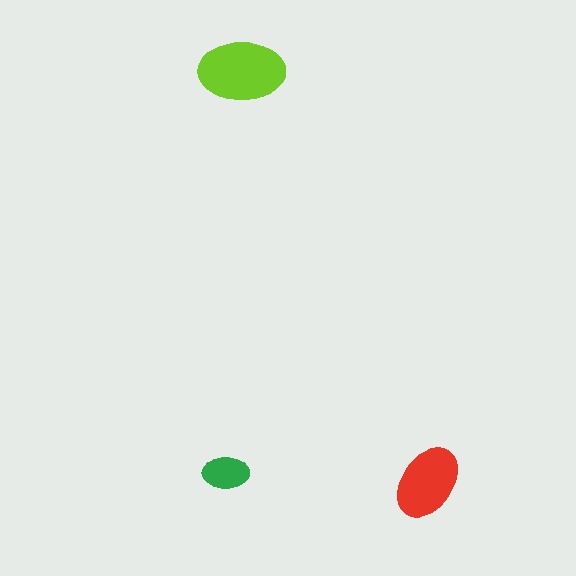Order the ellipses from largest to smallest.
the lime one, the red one, the green one.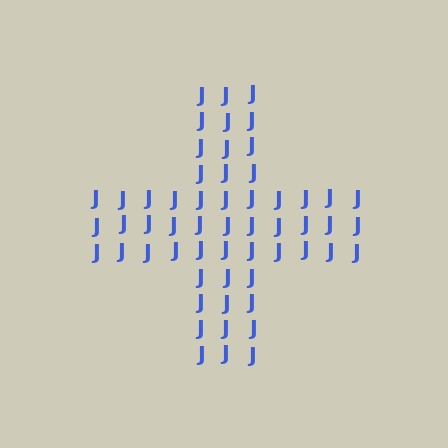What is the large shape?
The large shape is a cross.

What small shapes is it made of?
It is made of small letter J's.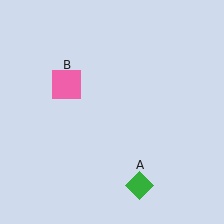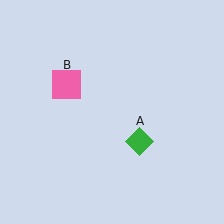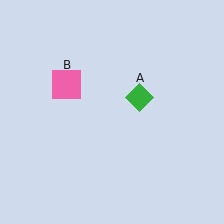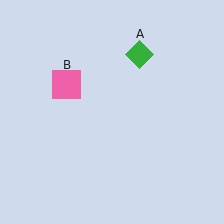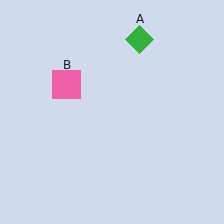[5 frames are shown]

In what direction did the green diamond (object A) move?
The green diamond (object A) moved up.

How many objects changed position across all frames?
1 object changed position: green diamond (object A).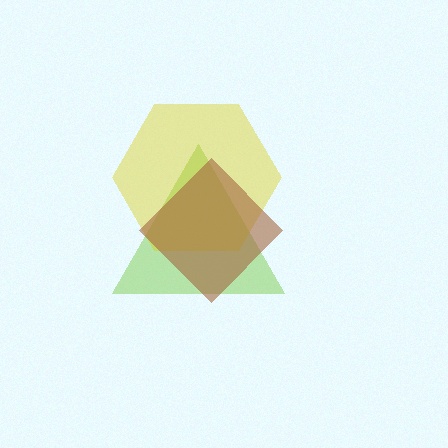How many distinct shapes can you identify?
There are 3 distinct shapes: a lime triangle, a yellow hexagon, a brown diamond.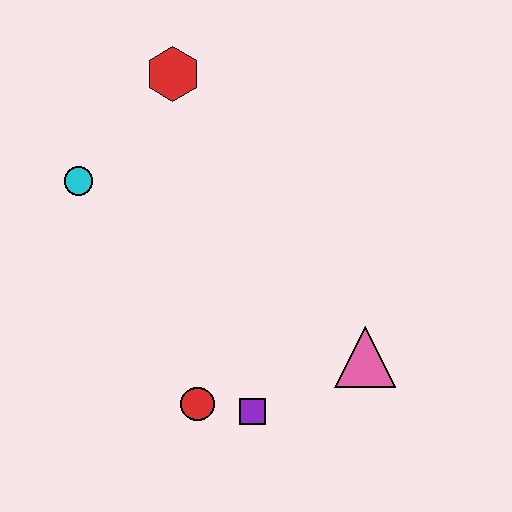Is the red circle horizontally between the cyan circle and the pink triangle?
Yes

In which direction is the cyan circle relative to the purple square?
The cyan circle is above the purple square.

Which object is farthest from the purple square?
The red hexagon is farthest from the purple square.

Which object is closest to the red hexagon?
The cyan circle is closest to the red hexagon.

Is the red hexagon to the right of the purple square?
No